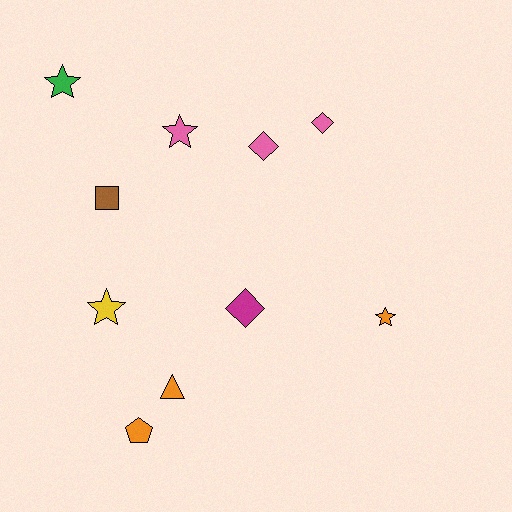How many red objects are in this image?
There are no red objects.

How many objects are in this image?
There are 10 objects.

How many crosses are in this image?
There are no crosses.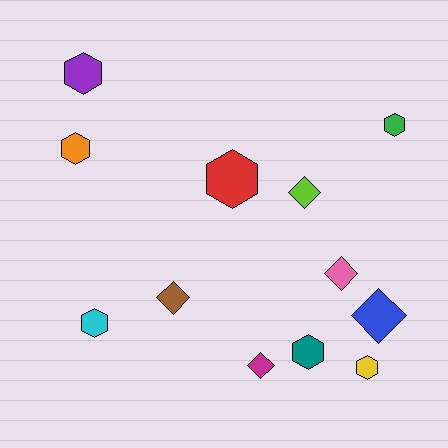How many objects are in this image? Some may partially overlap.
There are 12 objects.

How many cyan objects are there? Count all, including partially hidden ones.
There is 1 cyan object.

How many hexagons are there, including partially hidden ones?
There are 7 hexagons.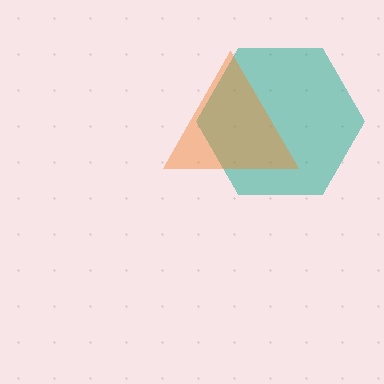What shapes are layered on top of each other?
The layered shapes are: a teal hexagon, an orange triangle.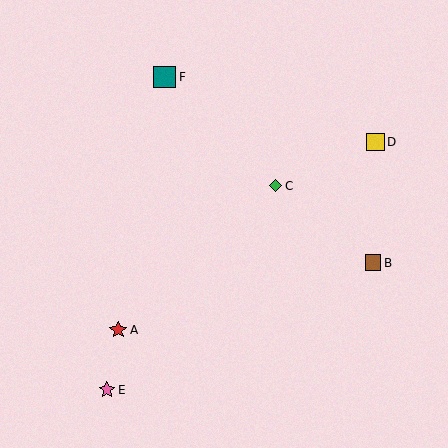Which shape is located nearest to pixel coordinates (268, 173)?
The green diamond (labeled C) at (276, 186) is nearest to that location.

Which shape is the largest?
The teal square (labeled F) is the largest.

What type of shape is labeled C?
Shape C is a green diamond.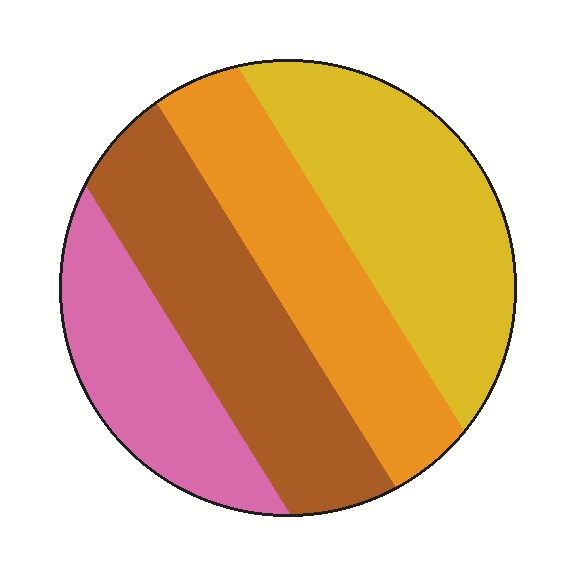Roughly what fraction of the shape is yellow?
Yellow covers around 30% of the shape.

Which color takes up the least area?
Pink, at roughly 20%.